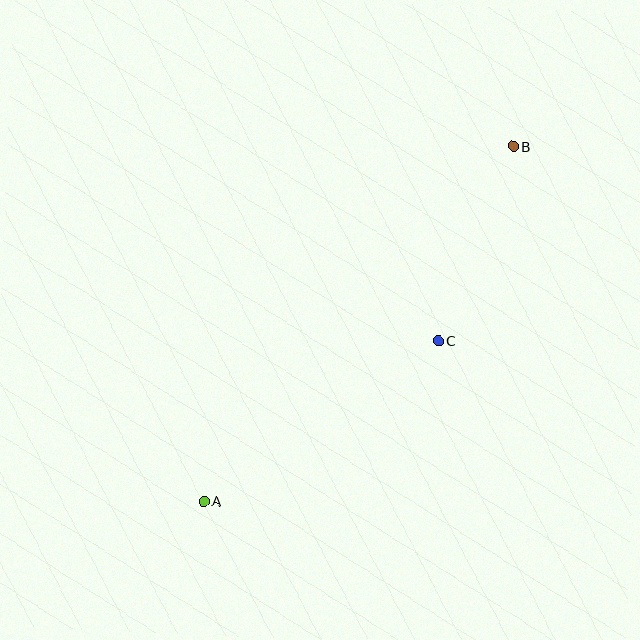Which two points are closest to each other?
Points B and C are closest to each other.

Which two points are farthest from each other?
Points A and B are farthest from each other.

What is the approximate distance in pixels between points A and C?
The distance between A and C is approximately 284 pixels.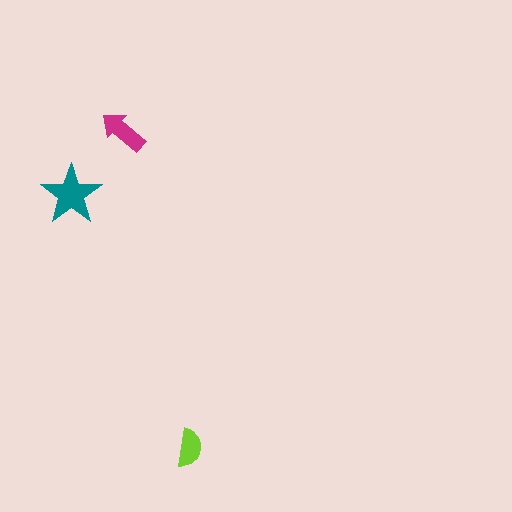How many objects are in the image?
There are 3 objects in the image.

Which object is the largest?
The teal star.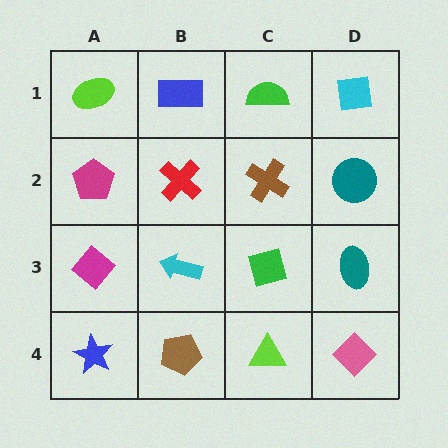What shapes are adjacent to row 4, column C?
A green square (row 3, column C), a brown pentagon (row 4, column B), a pink diamond (row 4, column D).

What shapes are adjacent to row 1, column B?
A red cross (row 2, column B), a lime ellipse (row 1, column A), a green semicircle (row 1, column C).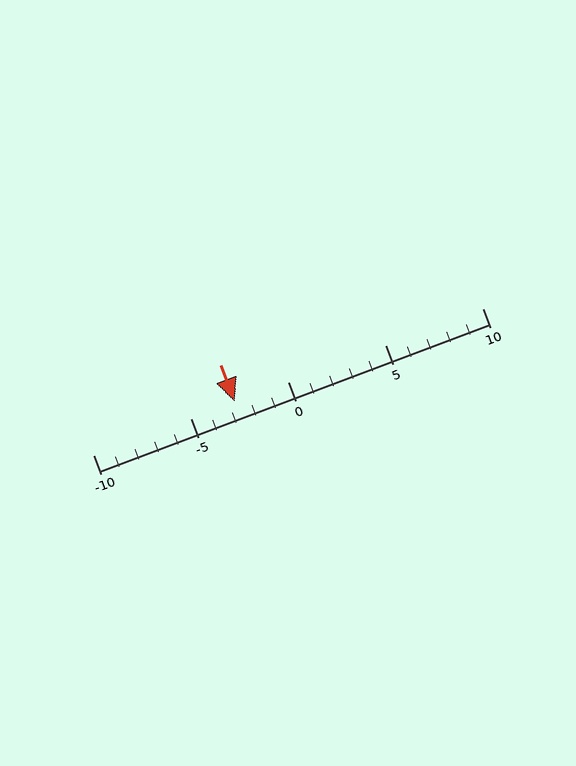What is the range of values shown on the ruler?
The ruler shows values from -10 to 10.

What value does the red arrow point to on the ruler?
The red arrow points to approximately -3.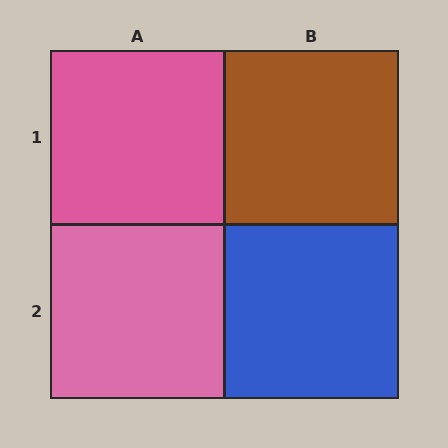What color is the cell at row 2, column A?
Pink.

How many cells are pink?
2 cells are pink.